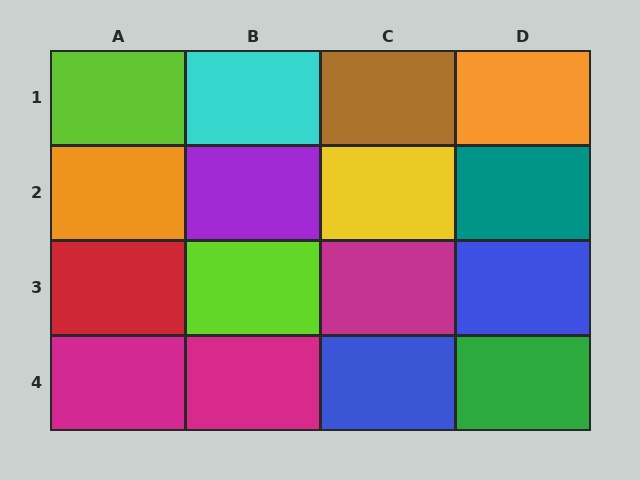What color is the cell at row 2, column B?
Purple.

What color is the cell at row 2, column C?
Yellow.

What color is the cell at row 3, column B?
Lime.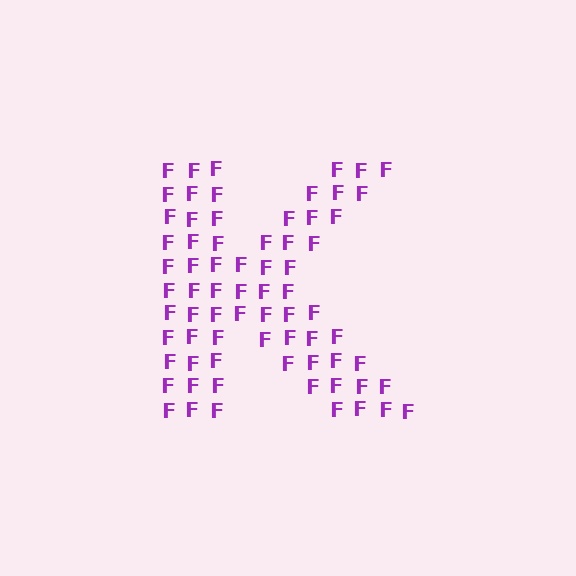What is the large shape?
The large shape is the letter K.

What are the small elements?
The small elements are letter F's.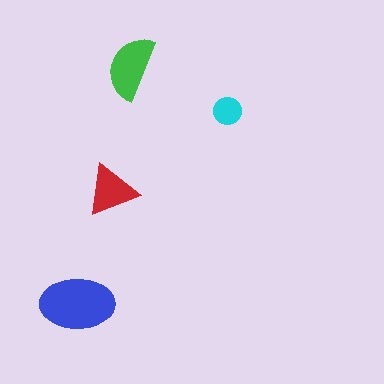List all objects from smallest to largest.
The cyan circle, the red triangle, the green semicircle, the blue ellipse.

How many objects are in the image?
There are 4 objects in the image.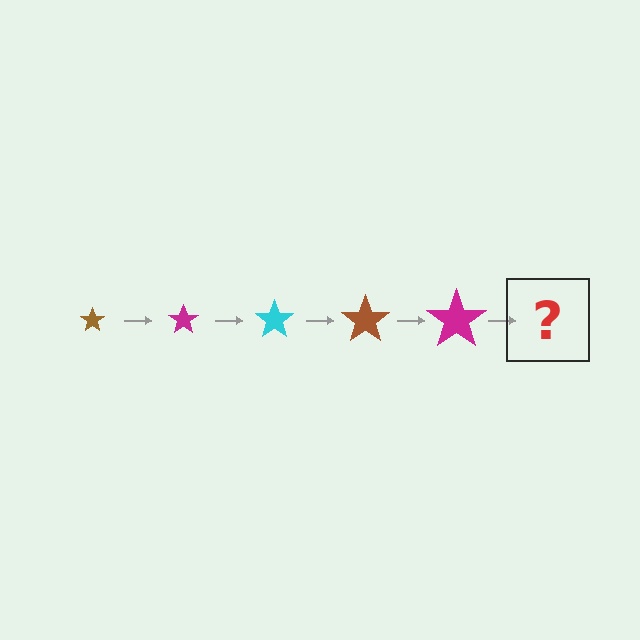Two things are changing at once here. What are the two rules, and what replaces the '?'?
The two rules are that the star grows larger each step and the color cycles through brown, magenta, and cyan. The '?' should be a cyan star, larger than the previous one.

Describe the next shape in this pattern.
It should be a cyan star, larger than the previous one.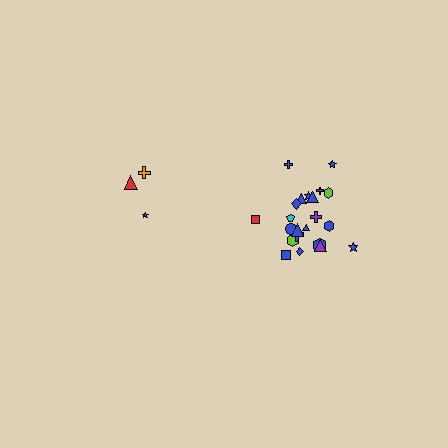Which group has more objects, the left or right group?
The right group.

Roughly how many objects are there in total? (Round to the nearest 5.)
Roughly 25 objects in total.